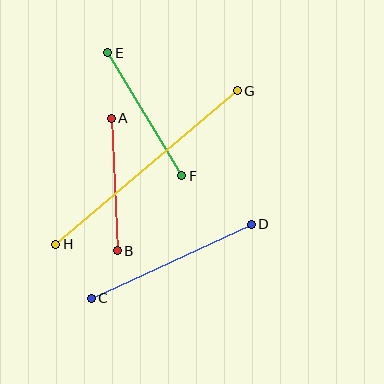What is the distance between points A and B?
The distance is approximately 133 pixels.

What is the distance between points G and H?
The distance is approximately 238 pixels.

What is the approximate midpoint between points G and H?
The midpoint is at approximately (147, 167) pixels.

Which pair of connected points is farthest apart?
Points G and H are farthest apart.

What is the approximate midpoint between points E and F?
The midpoint is at approximately (145, 114) pixels.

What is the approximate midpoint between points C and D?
The midpoint is at approximately (171, 261) pixels.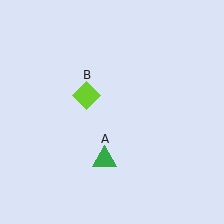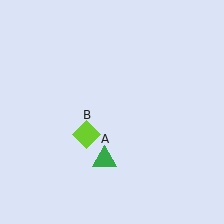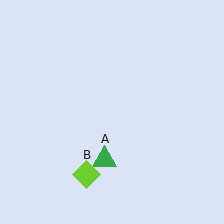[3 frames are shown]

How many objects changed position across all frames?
1 object changed position: lime diamond (object B).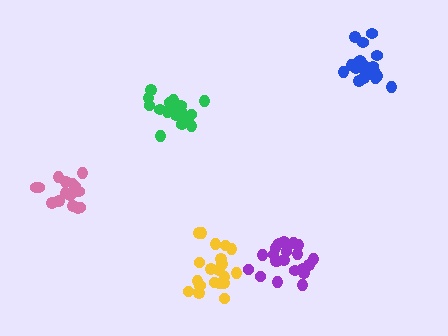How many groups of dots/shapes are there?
There are 5 groups.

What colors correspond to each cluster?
The clusters are colored: pink, purple, yellow, blue, green.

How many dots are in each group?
Group 1: 18 dots, Group 2: 21 dots, Group 3: 20 dots, Group 4: 19 dots, Group 5: 20 dots (98 total).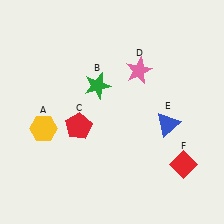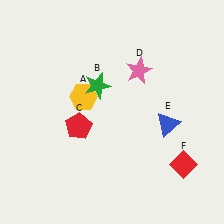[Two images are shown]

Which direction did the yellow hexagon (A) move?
The yellow hexagon (A) moved right.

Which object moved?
The yellow hexagon (A) moved right.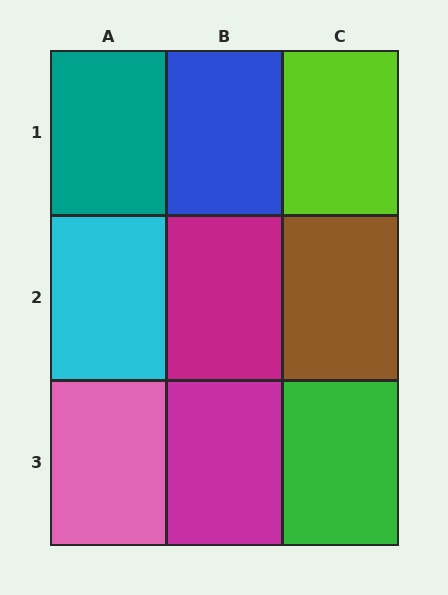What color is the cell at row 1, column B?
Blue.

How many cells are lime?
1 cell is lime.